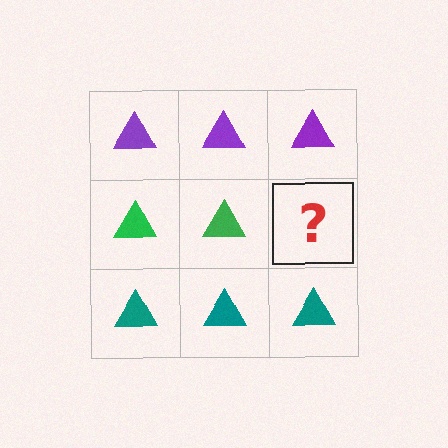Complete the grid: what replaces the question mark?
The question mark should be replaced with a green triangle.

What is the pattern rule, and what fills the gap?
The rule is that each row has a consistent color. The gap should be filled with a green triangle.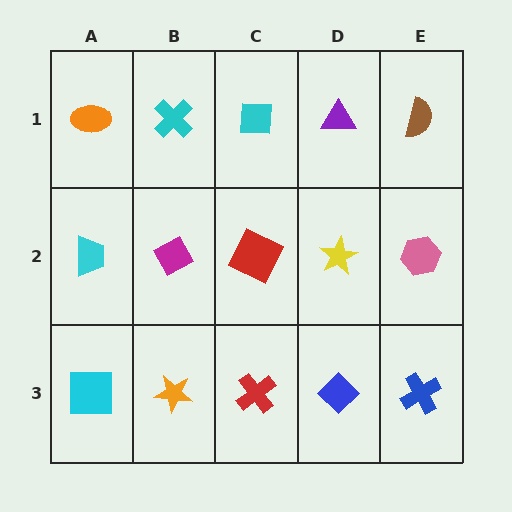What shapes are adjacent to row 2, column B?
A cyan cross (row 1, column B), an orange star (row 3, column B), a cyan trapezoid (row 2, column A), a red square (row 2, column C).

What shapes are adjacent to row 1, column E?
A pink hexagon (row 2, column E), a purple triangle (row 1, column D).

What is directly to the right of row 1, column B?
A cyan square.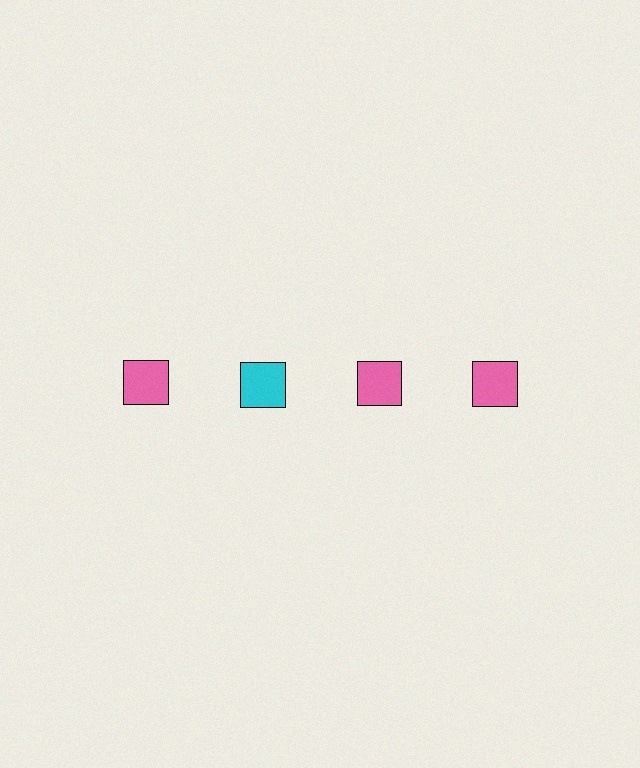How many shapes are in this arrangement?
There are 4 shapes arranged in a grid pattern.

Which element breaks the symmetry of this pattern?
The cyan square in the top row, second from left column breaks the symmetry. All other shapes are pink squares.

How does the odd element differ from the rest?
It has a different color: cyan instead of pink.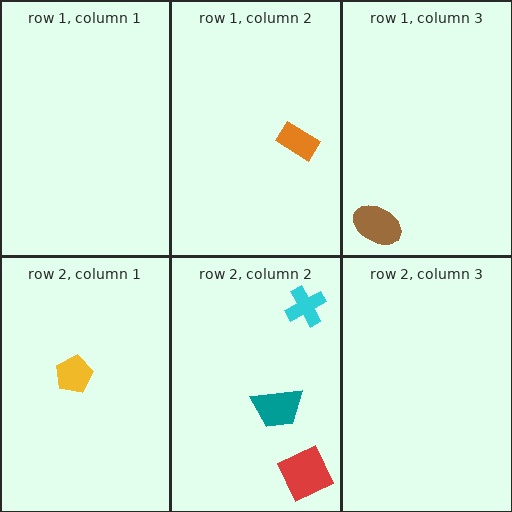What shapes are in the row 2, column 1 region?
The yellow pentagon.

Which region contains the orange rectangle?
The row 1, column 2 region.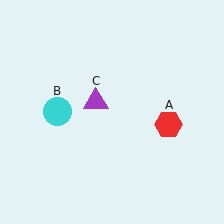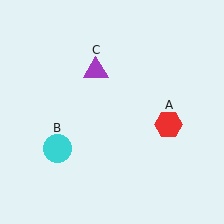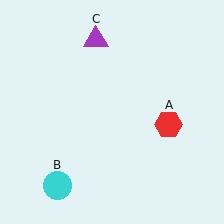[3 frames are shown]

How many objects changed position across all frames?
2 objects changed position: cyan circle (object B), purple triangle (object C).